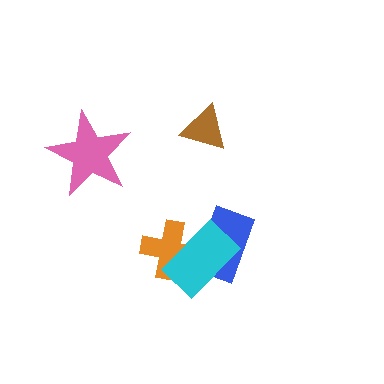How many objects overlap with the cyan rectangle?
2 objects overlap with the cyan rectangle.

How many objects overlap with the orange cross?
2 objects overlap with the orange cross.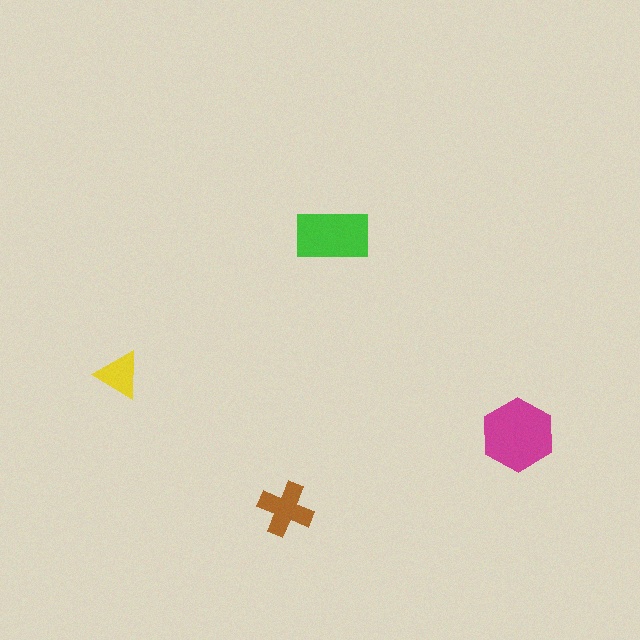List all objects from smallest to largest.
The yellow triangle, the brown cross, the green rectangle, the magenta hexagon.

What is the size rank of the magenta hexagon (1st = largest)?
1st.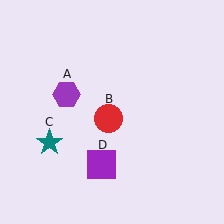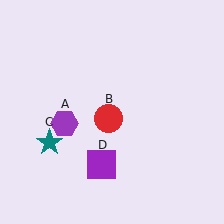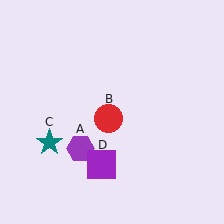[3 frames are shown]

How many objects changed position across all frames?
1 object changed position: purple hexagon (object A).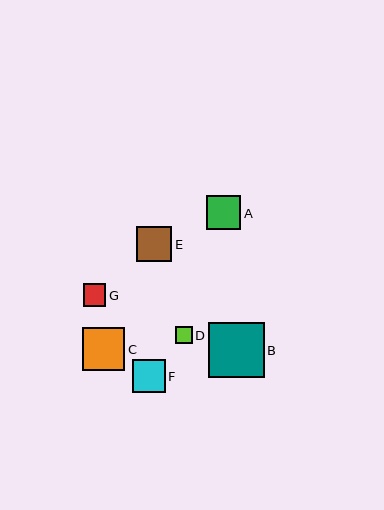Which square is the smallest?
Square D is the smallest with a size of approximately 17 pixels.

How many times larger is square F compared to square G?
Square F is approximately 1.4 times the size of square G.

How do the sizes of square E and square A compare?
Square E and square A are approximately the same size.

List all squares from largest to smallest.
From largest to smallest: B, C, E, A, F, G, D.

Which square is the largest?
Square B is the largest with a size of approximately 55 pixels.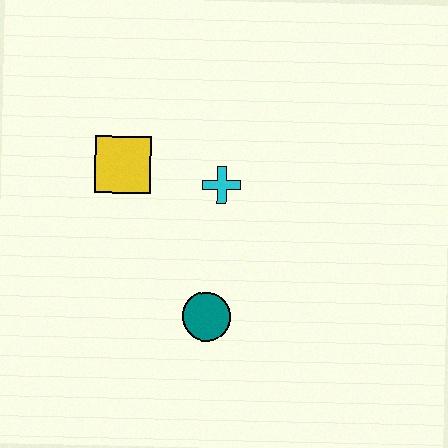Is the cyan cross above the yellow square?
No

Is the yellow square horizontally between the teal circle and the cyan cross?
No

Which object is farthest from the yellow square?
The teal circle is farthest from the yellow square.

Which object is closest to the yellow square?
The cyan cross is closest to the yellow square.